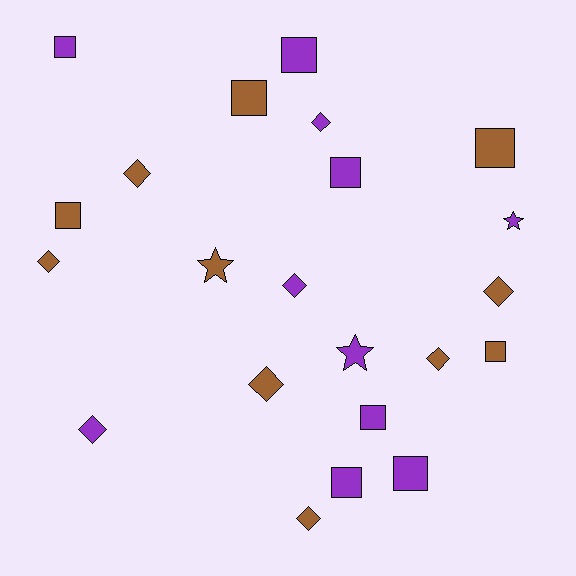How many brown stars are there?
There is 1 brown star.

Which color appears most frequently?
Purple, with 11 objects.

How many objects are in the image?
There are 22 objects.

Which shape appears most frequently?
Square, with 10 objects.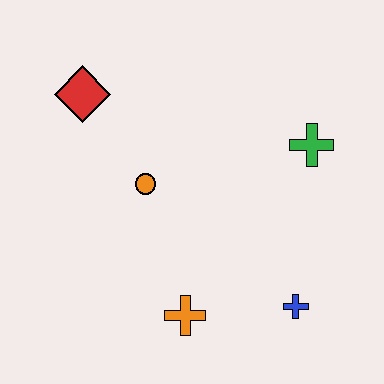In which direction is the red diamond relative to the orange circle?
The red diamond is above the orange circle.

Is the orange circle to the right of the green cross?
No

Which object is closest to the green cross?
The blue cross is closest to the green cross.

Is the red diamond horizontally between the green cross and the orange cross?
No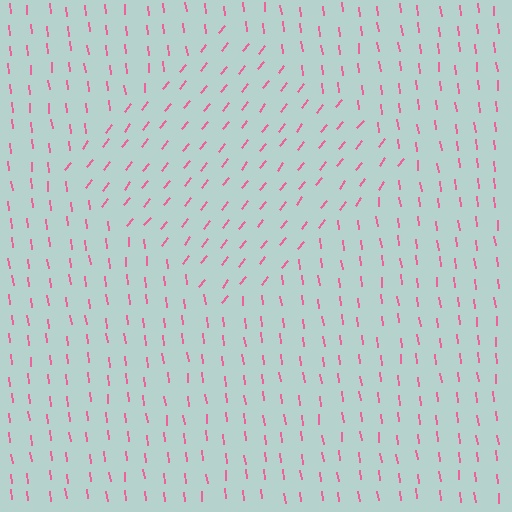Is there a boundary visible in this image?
Yes, there is a texture boundary formed by a change in line orientation.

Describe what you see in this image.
The image is filled with small pink line segments. A diamond region in the image has lines oriented differently from the surrounding lines, creating a visible texture boundary.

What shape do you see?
I see a diamond.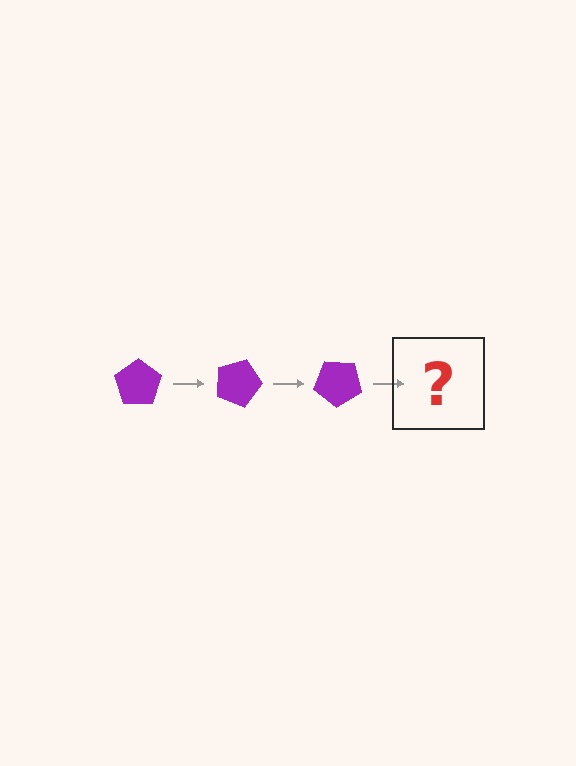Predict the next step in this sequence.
The next step is a purple pentagon rotated 60 degrees.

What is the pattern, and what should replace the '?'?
The pattern is that the pentagon rotates 20 degrees each step. The '?' should be a purple pentagon rotated 60 degrees.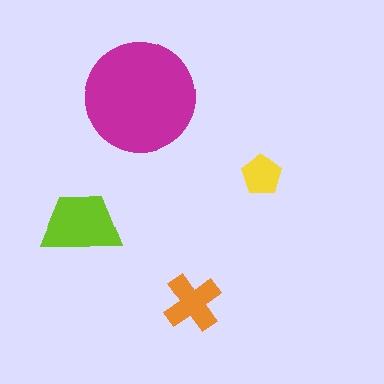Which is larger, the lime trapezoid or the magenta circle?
The magenta circle.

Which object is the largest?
The magenta circle.